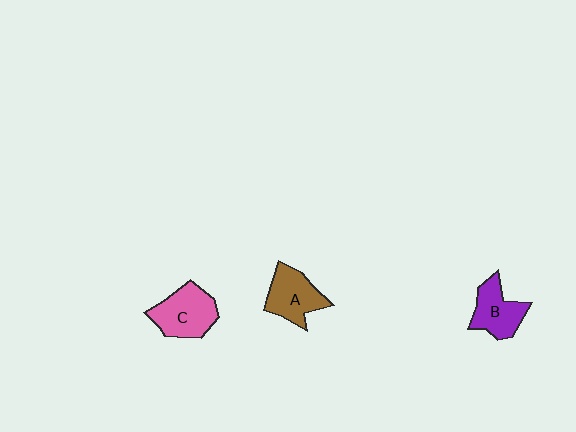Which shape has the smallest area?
Shape B (purple).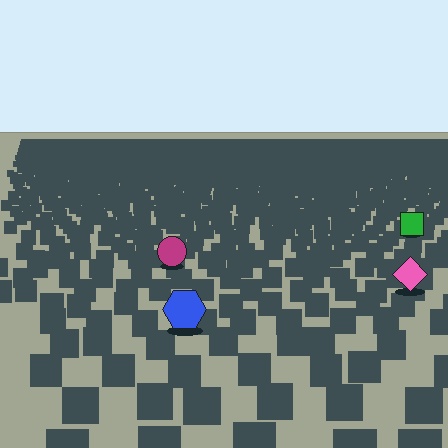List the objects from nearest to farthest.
From nearest to farthest: the blue hexagon, the pink diamond, the magenta circle, the green square.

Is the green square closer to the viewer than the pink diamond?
No. The pink diamond is closer — you can tell from the texture gradient: the ground texture is coarser near it.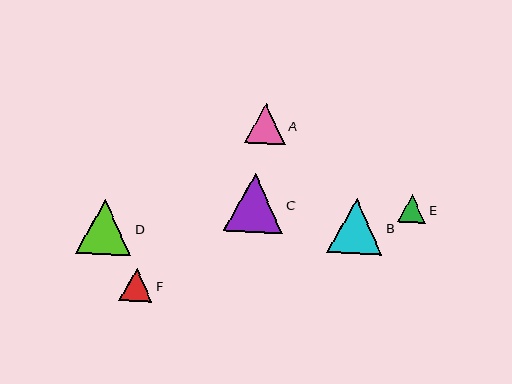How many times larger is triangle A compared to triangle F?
Triangle A is approximately 1.2 times the size of triangle F.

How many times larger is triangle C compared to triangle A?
Triangle C is approximately 1.4 times the size of triangle A.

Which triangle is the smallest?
Triangle E is the smallest with a size of approximately 29 pixels.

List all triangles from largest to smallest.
From largest to smallest: C, D, B, A, F, E.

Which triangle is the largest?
Triangle C is the largest with a size of approximately 59 pixels.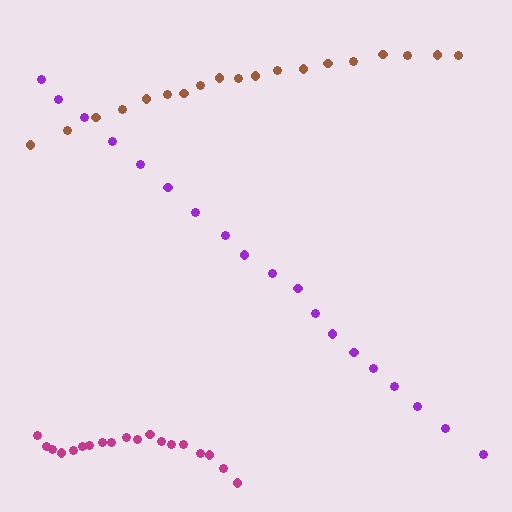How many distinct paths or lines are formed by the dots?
There are 3 distinct paths.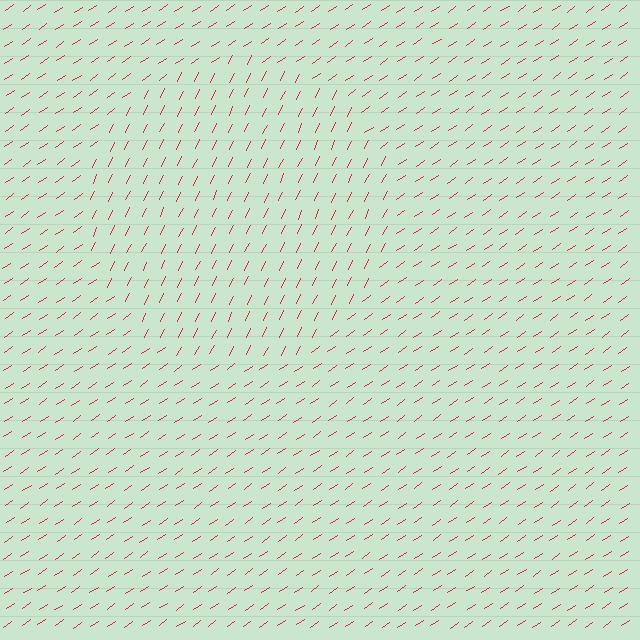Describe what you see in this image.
The image is filled with small red line segments. A circle region in the image has lines oriented differently from the surrounding lines, creating a visible texture boundary.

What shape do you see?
I see a circle.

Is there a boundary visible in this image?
Yes, there is a texture boundary formed by a change in line orientation.